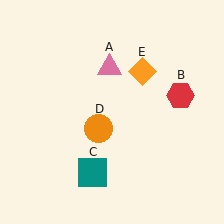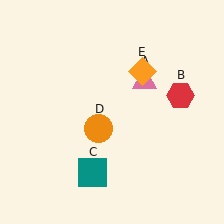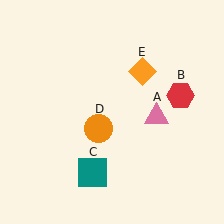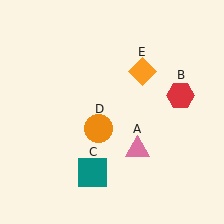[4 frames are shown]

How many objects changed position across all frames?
1 object changed position: pink triangle (object A).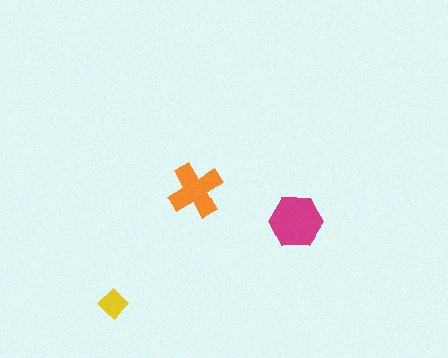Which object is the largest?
The magenta hexagon.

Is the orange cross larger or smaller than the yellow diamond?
Larger.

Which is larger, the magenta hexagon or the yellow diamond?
The magenta hexagon.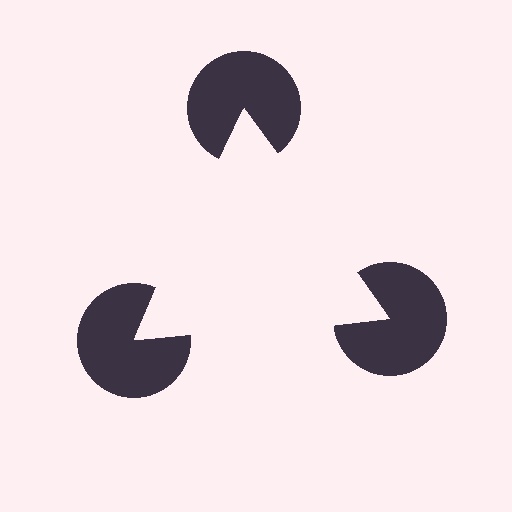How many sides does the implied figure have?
3 sides.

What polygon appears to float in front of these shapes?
An illusory triangle — its edges are inferred from the aligned wedge cuts in the pac-man discs, not physically drawn.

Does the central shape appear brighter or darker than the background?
It typically appears slightly brighter than the background, even though no actual brightness change is drawn.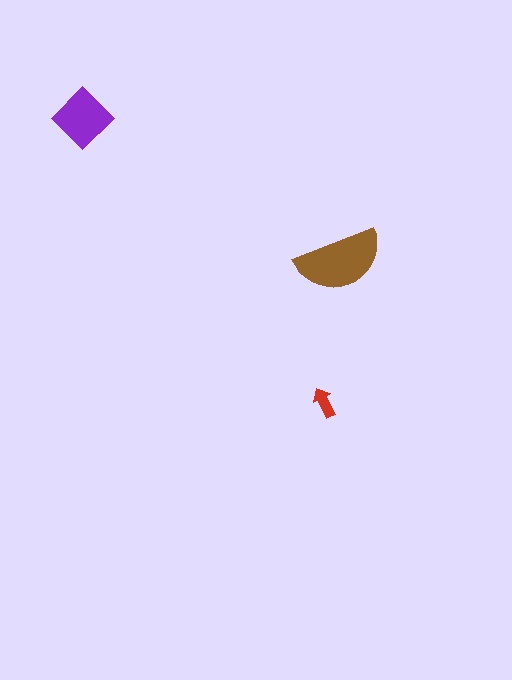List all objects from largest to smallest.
The brown semicircle, the purple diamond, the red arrow.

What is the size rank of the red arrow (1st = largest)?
3rd.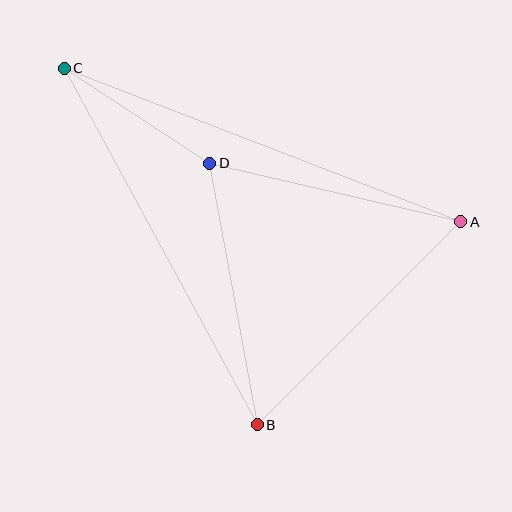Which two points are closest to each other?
Points C and D are closest to each other.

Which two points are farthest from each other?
Points A and C are farthest from each other.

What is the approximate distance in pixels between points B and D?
The distance between B and D is approximately 266 pixels.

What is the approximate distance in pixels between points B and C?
The distance between B and C is approximately 405 pixels.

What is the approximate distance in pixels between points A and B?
The distance between A and B is approximately 287 pixels.